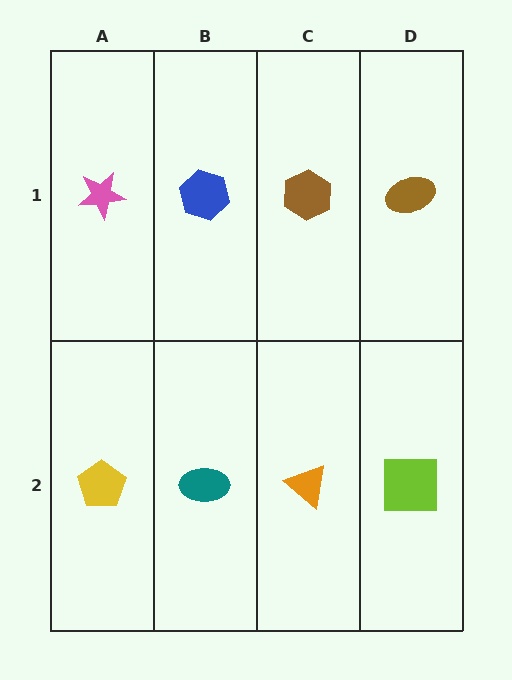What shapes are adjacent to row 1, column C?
An orange triangle (row 2, column C), a blue hexagon (row 1, column B), a brown ellipse (row 1, column D).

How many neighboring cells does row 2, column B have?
3.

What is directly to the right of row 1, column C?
A brown ellipse.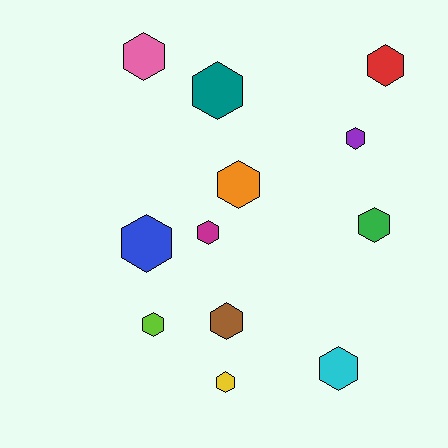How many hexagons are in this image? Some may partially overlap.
There are 12 hexagons.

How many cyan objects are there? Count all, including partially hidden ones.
There is 1 cyan object.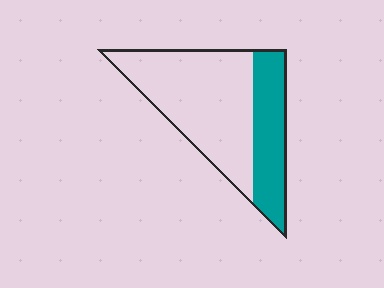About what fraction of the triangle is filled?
About one third (1/3).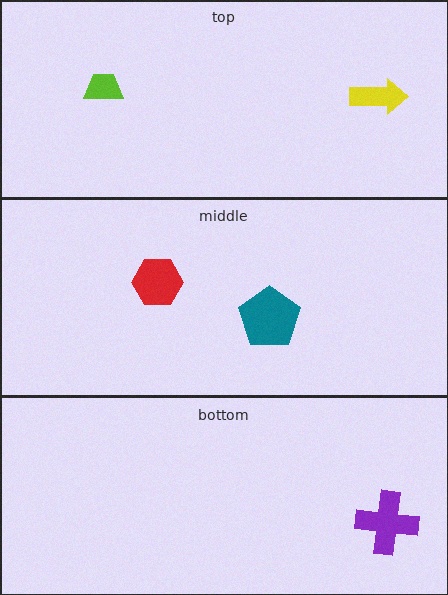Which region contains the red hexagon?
The middle region.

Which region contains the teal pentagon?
The middle region.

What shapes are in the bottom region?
The purple cross.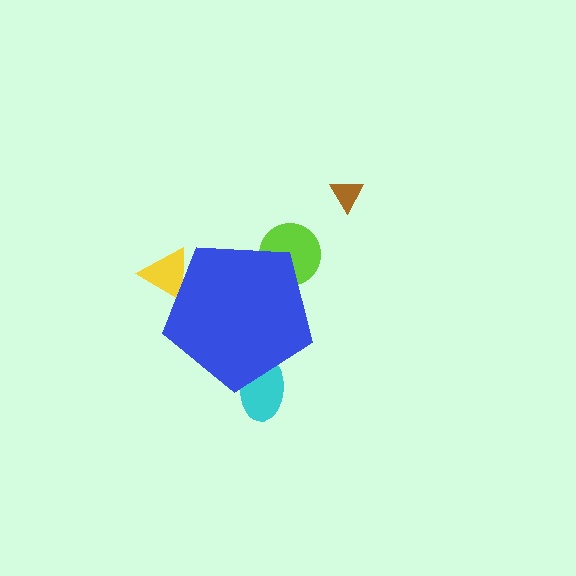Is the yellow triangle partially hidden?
Yes, the yellow triangle is partially hidden behind the blue pentagon.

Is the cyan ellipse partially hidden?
Yes, the cyan ellipse is partially hidden behind the blue pentagon.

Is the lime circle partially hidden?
Yes, the lime circle is partially hidden behind the blue pentagon.